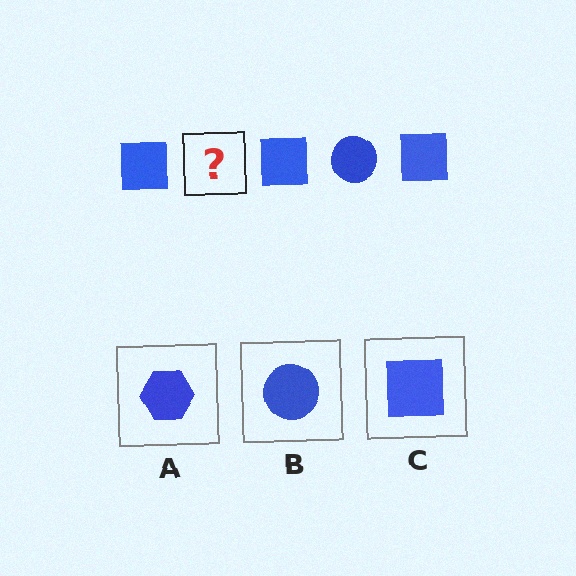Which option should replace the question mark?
Option B.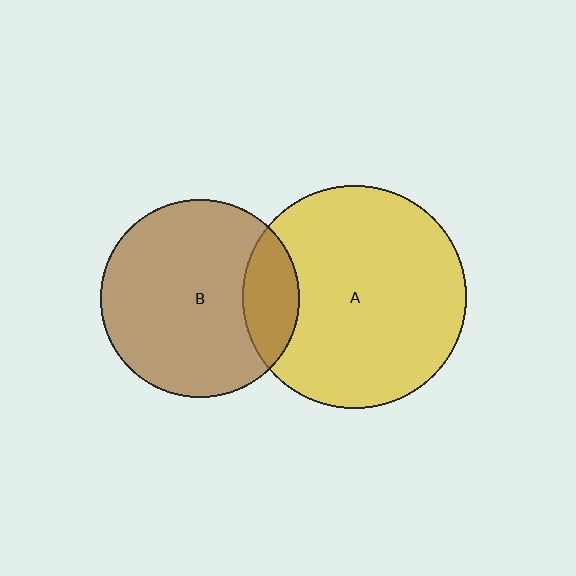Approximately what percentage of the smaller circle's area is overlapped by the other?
Approximately 20%.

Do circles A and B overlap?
Yes.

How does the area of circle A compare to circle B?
Approximately 1.3 times.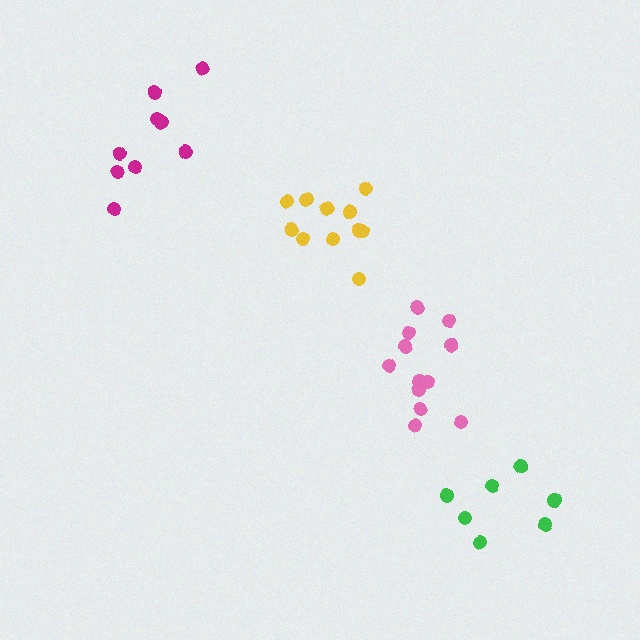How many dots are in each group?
Group 1: 11 dots, Group 2: 7 dots, Group 3: 12 dots, Group 4: 9 dots (39 total).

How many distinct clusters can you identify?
There are 4 distinct clusters.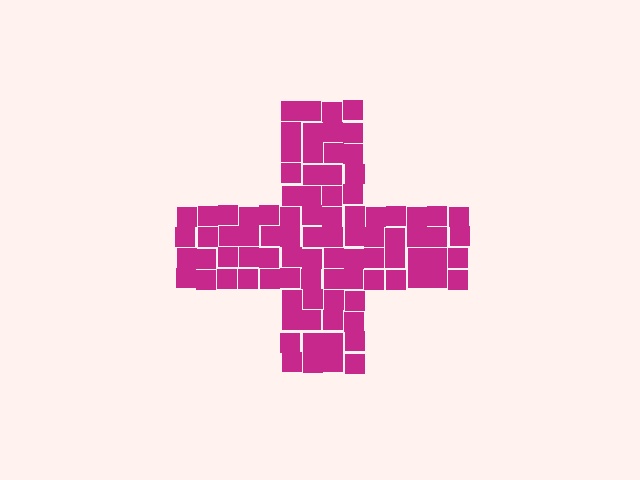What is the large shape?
The large shape is a cross.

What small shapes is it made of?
It is made of small squares.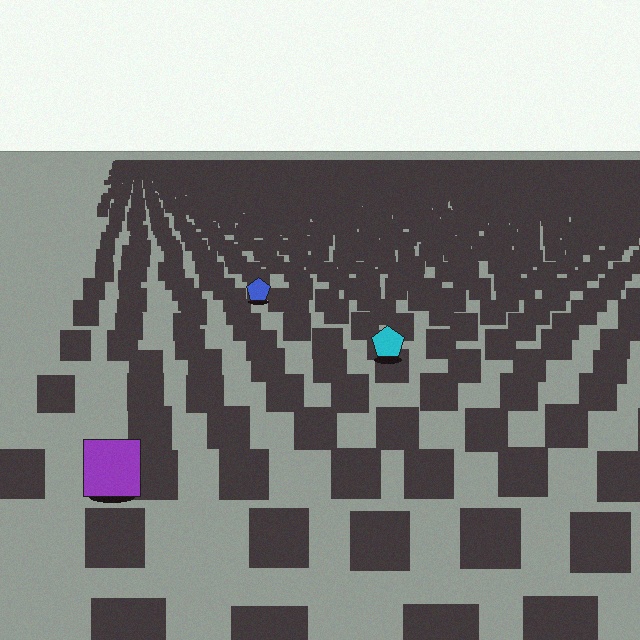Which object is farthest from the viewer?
The blue pentagon is farthest from the viewer. It appears smaller and the ground texture around it is denser.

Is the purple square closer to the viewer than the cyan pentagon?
Yes. The purple square is closer — you can tell from the texture gradient: the ground texture is coarser near it.